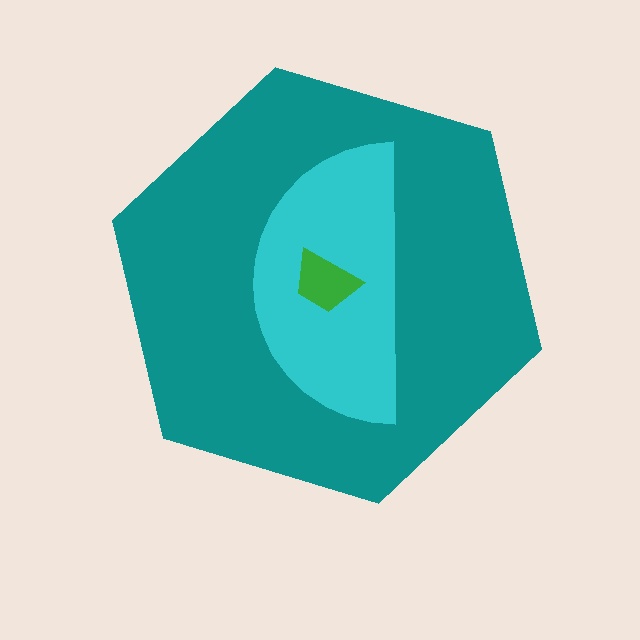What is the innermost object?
The green trapezoid.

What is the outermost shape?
The teal hexagon.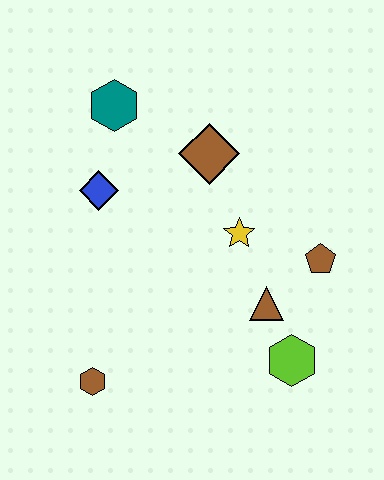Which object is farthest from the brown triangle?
The teal hexagon is farthest from the brown triangle.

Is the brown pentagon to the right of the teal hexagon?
Yes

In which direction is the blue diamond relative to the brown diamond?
The blue diamond is to the left of the brown diamond.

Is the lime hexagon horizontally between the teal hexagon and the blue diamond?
No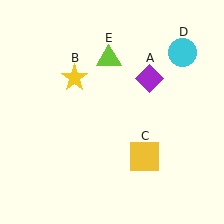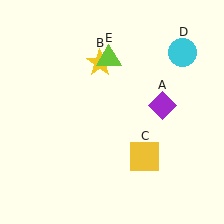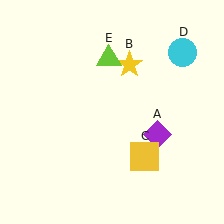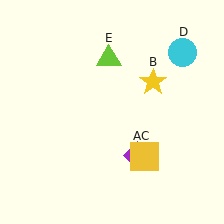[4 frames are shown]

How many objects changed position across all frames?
2 objects changed position: purple diamond (object A), yellow star (object B).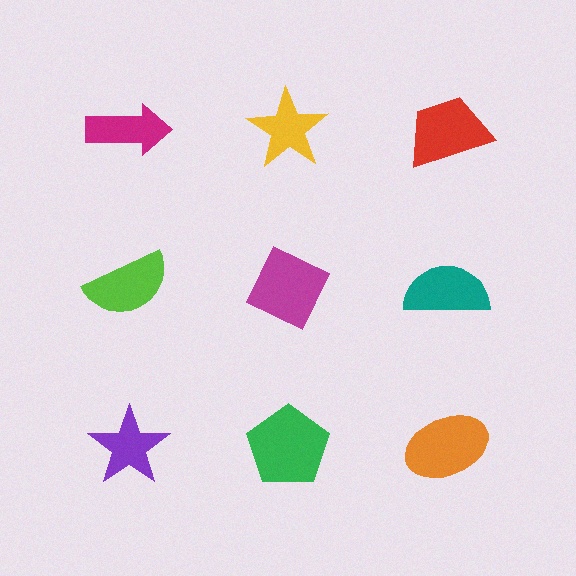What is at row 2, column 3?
A teal semicircle.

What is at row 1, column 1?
A magenta arrow.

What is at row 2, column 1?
A lime semicircle.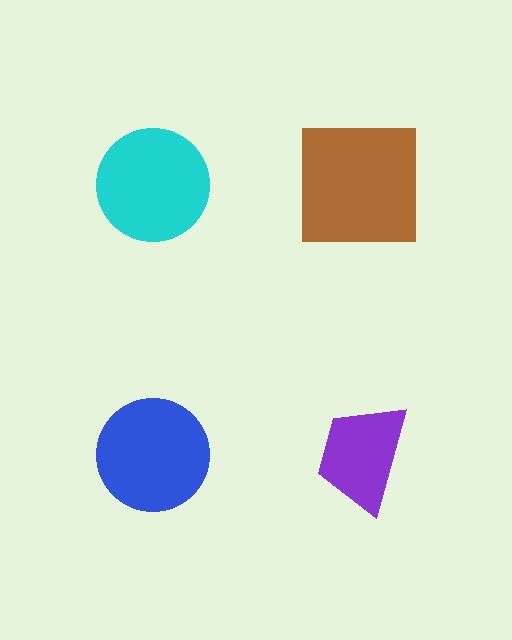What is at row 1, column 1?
A cyan circle.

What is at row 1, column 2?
A brown square.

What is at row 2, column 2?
A purple trapezoid.